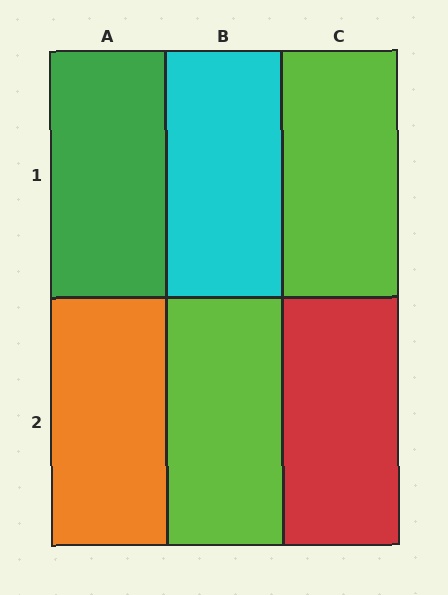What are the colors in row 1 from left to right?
Green, cyan, lime.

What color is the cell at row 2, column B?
Lime.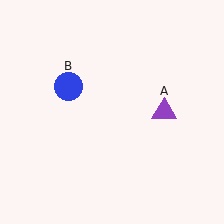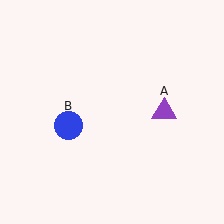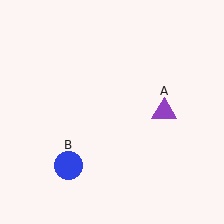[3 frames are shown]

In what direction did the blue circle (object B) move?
The blue circle (object B) moved down.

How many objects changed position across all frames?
1 object changed position: blue circle (object B).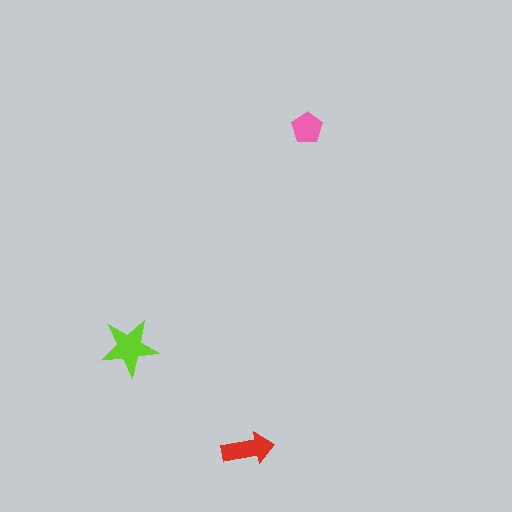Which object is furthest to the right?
The pink pentagon is rightmost.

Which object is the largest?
The lime star.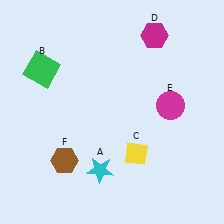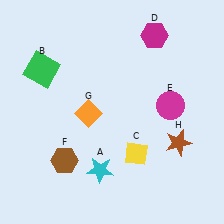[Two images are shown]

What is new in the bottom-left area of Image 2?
An orange diamond (G) was added in the bottom-left area of Image 2.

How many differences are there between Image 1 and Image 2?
There are 2 differences between the two images.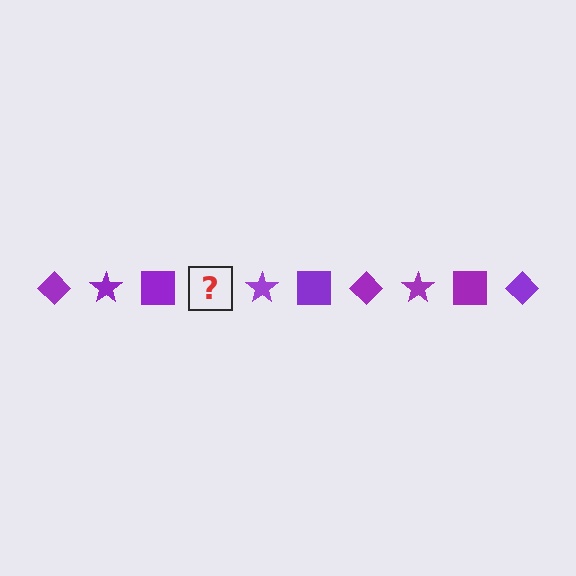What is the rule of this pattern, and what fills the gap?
The rule is that the pattern cycles through diamond, star, square shapes in purple. The gap should be filled with a purple diamond.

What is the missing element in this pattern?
The missing element is a purple diamond.